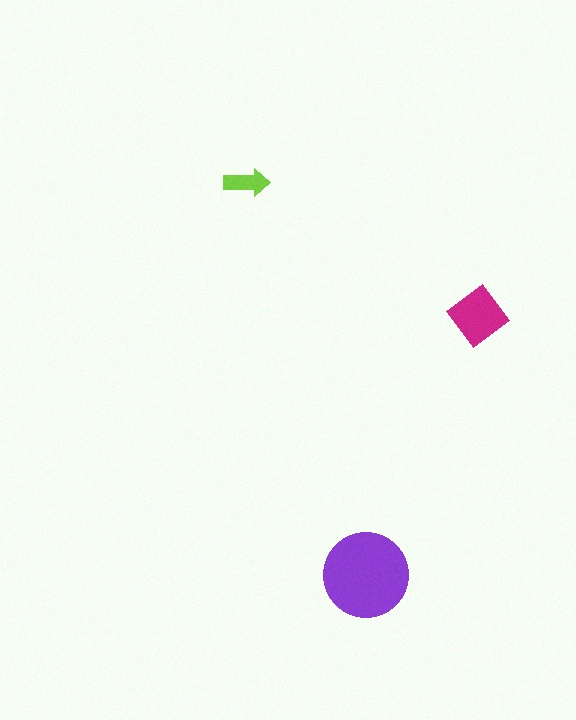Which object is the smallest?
The lime arrow.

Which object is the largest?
The purple circle.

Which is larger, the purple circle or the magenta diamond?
The purple circle.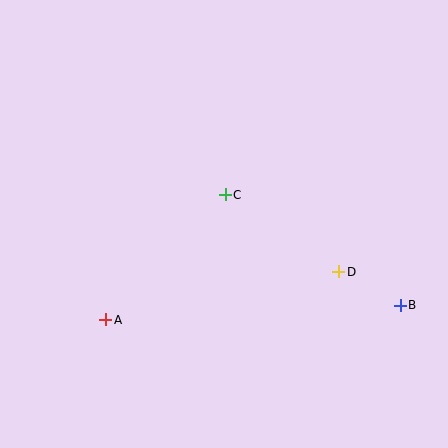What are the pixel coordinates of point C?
Point C is at (225, 195).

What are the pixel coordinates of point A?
Point A is at (106, 320).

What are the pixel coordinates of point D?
Point D is at (339, 272).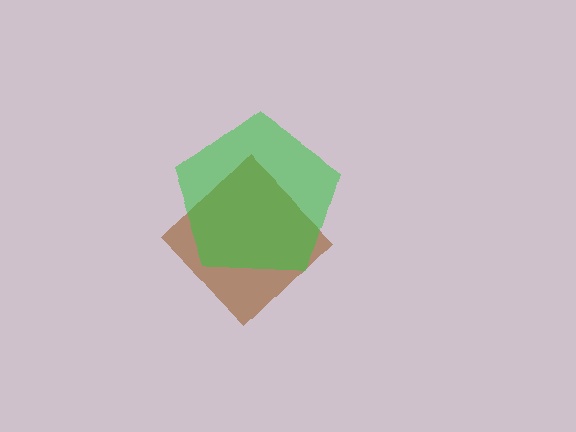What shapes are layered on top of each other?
The layered shapes are: a brown diamond, a green pentagon.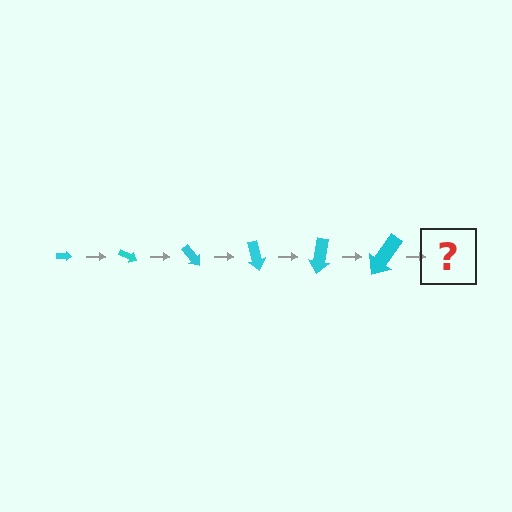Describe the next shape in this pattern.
It should be an arrow, larger than the previous one and rotated 150 degrees from the start.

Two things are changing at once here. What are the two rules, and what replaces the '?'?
The two rules are that the arrow grows larger each step and it rotates 25 degrees each step. The '?' should be an arrow, larger than the previous one and rotated 150 degrees from the start.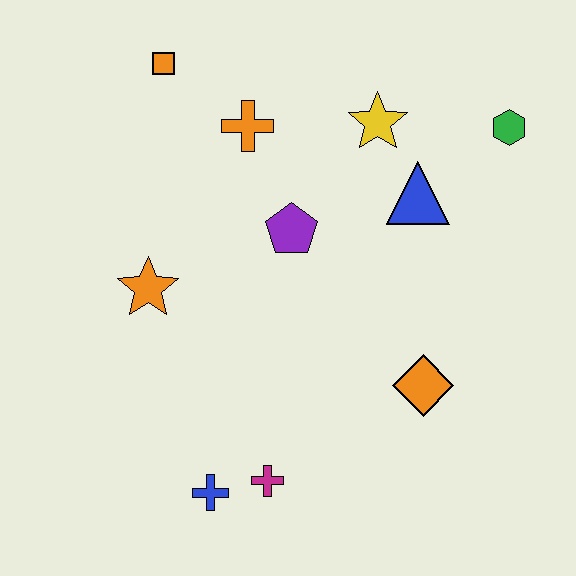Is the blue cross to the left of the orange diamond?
Yes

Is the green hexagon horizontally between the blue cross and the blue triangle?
No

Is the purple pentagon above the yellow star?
No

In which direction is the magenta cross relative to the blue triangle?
The magenta cross is below the blue triangle.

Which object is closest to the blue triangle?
The yellow star is closest to the blue triangle.